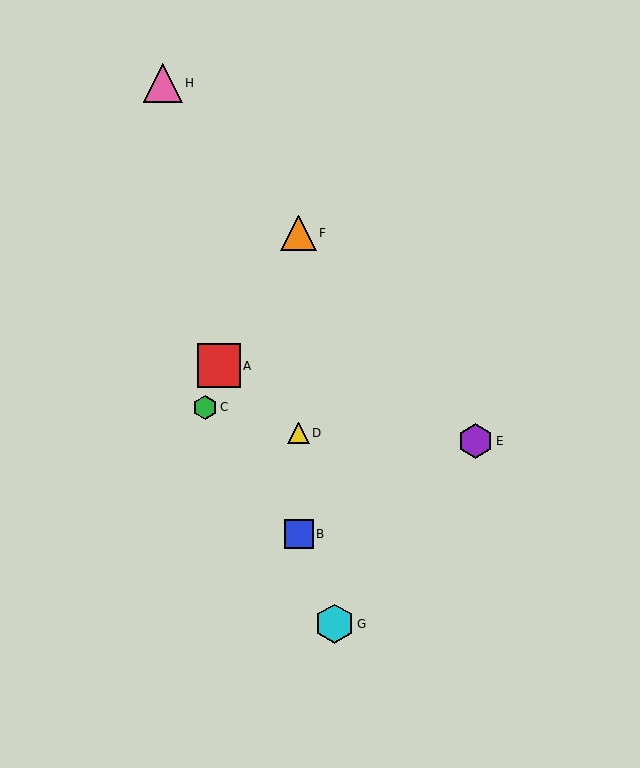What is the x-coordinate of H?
Object H is at x≈163.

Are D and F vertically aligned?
Yes, both are at x≈299.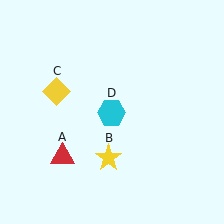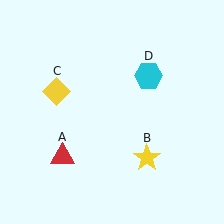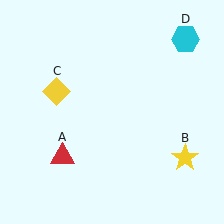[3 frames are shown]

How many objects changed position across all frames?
2 objects changed position: yellow star (object B), cyan hexagon (object D).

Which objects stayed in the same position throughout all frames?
Red triangle (object A) and yellow diamond (object C) remained stationary.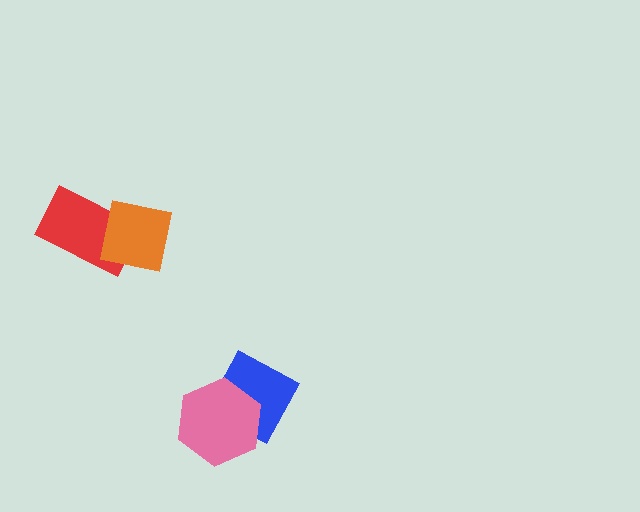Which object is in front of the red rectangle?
The orange square is in front of the red rectangle.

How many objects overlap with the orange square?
1 object overlaps with the orange square.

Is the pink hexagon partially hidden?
No, no other shape covers it.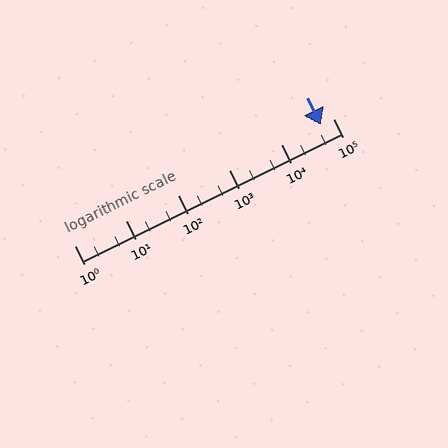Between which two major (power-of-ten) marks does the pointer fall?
The pointer is between 10000 and 100000.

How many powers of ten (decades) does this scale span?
The scale spans 5 decades, from 1 to 100000.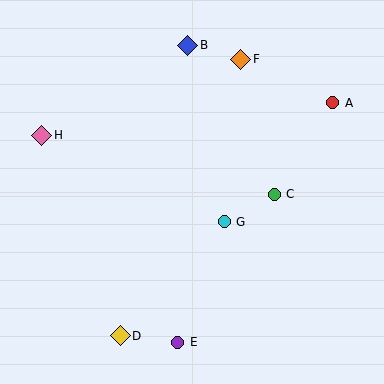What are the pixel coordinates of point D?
Point D is at (120, 336).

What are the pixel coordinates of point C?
Point C is at (274, 194).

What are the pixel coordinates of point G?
Point G is at (224, 222).